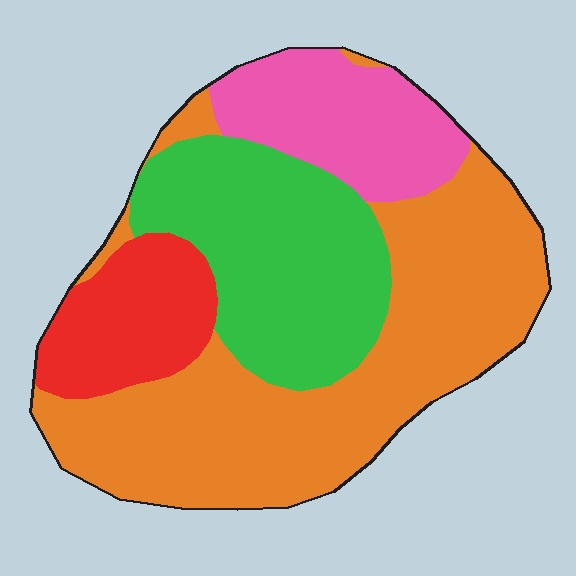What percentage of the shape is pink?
Pink takes up about one sixth (1/6) of the shape.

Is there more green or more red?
Green.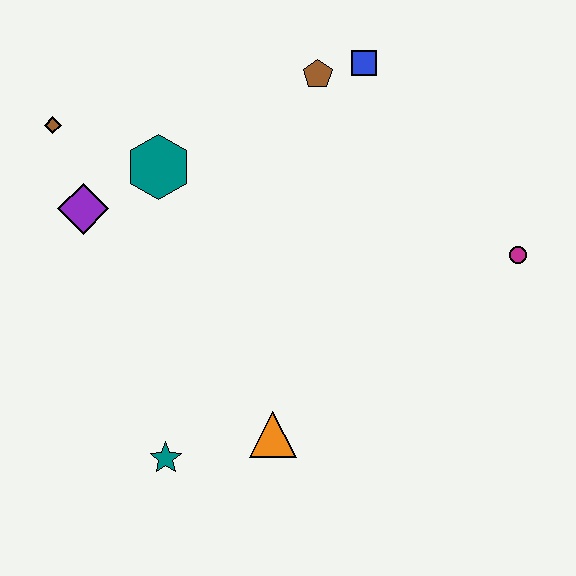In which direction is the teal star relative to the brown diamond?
The teal star is below the brown diamond.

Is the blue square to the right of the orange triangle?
Yes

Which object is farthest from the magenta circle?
The brown diamond is farthest from the magenta circle.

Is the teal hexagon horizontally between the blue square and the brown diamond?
Yes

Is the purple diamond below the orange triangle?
No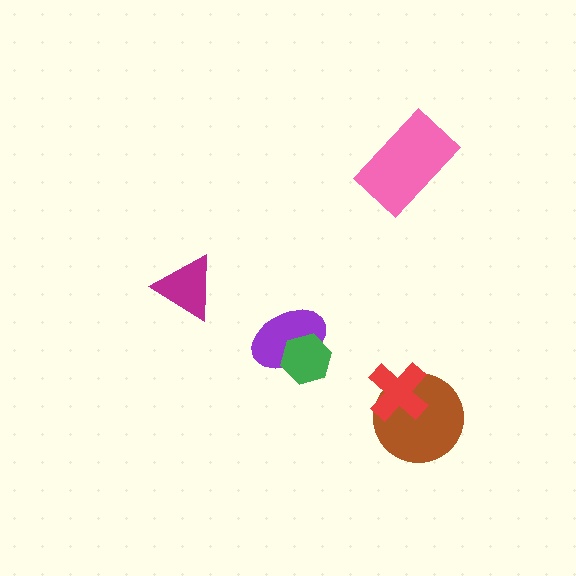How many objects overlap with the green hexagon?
1 object overlaps with the green hexagon.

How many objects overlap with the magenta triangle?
0 objects overlap with the magenta triangle.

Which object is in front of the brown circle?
The red cross is in front of the brown circle.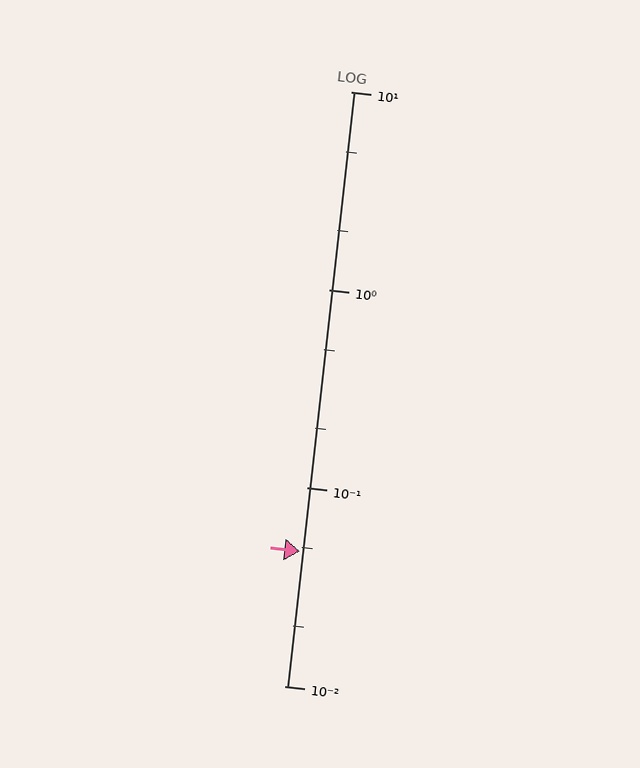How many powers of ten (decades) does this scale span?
The scale spans 3 decades, from 0.01 to 10.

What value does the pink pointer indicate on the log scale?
The pointer indicates approximately 0.048.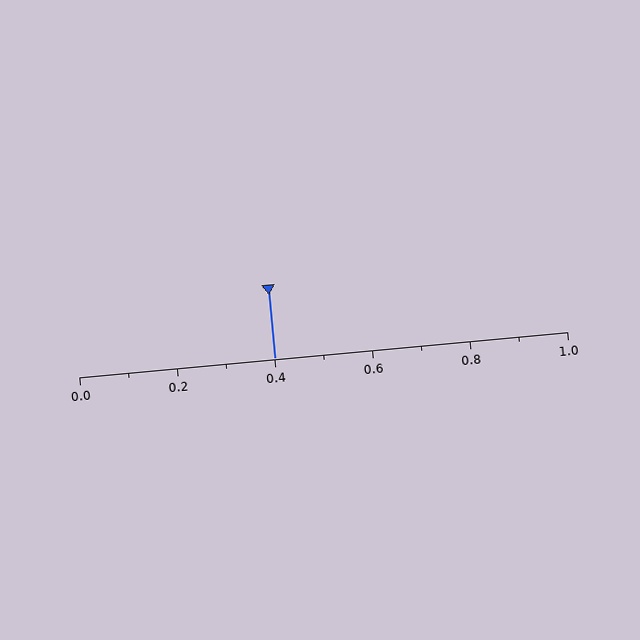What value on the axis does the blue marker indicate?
The marker indicates approximately 0.4.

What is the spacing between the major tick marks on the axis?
The major ticks are spaced 0.2 apart.